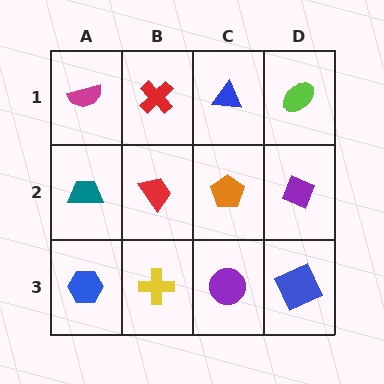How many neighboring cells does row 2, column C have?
4.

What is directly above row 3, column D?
A purple diamond.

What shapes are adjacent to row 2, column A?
A magenta semicircle (row 1, column A), a blue hexagon (row 3, column A), a red trapezoid (row 2, column B).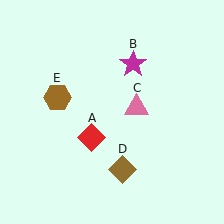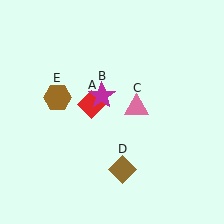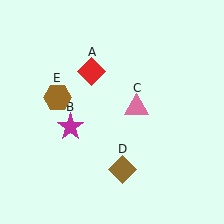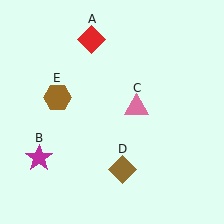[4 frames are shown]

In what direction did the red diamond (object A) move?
The red diamond (object A) moved up.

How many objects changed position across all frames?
2 objects changed position: red diamond (object A), magenta star (object B).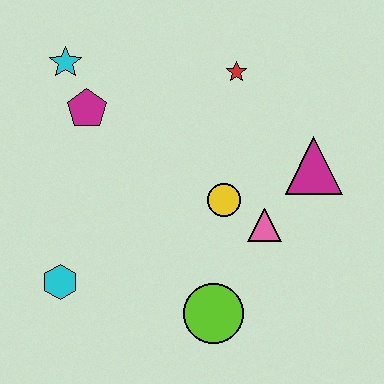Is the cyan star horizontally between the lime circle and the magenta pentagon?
No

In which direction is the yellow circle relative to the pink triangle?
The yellow circle is to the left of the pink triangle.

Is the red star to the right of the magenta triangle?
No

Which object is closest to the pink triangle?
The yellow circle is closest to the pink triangle.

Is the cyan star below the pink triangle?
No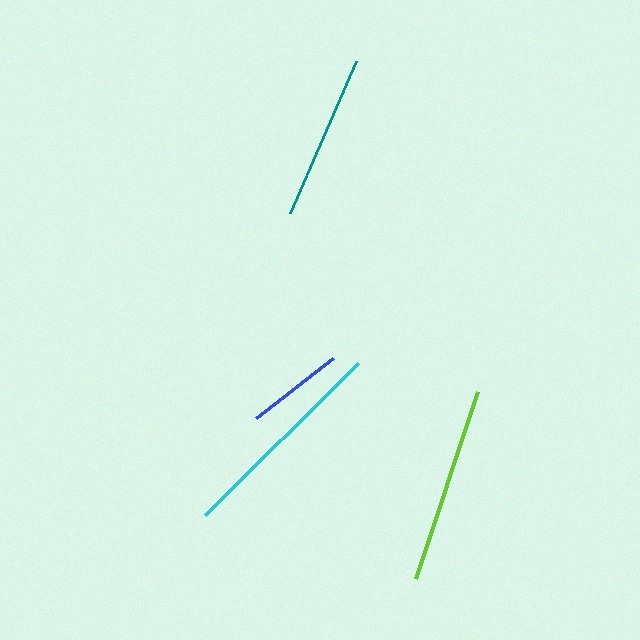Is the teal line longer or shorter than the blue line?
The teal line is longer than the blue line.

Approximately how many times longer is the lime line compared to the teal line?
The lime line is approximately 1.2 times the length of the teal line.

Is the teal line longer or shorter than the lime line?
The lime line is longer than the teal line.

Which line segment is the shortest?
The blue line is the shortest at approximately 97 pixels.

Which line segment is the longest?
The cyan line is the longest at approximately 216 pixels.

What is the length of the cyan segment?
The cyan segment is approximately 216 pixels long.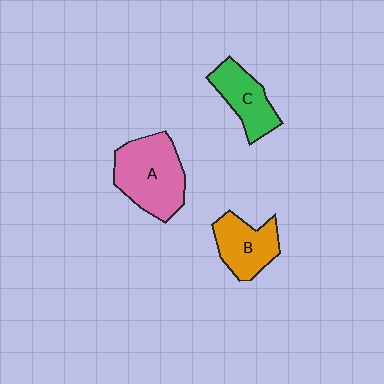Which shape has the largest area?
Shape A (pink).